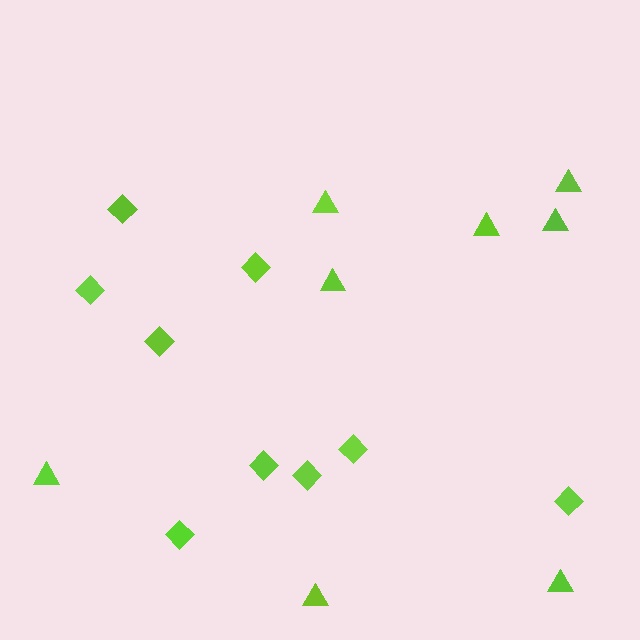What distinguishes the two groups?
There are 2 groups: one group of diamonds (9) and one group of triangles (8).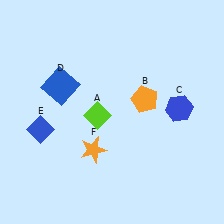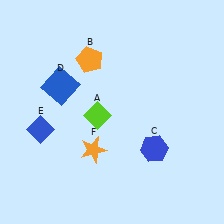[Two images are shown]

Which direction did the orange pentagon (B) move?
The orange pentagon (B) moved left.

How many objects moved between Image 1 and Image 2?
2 objects moved between the two images.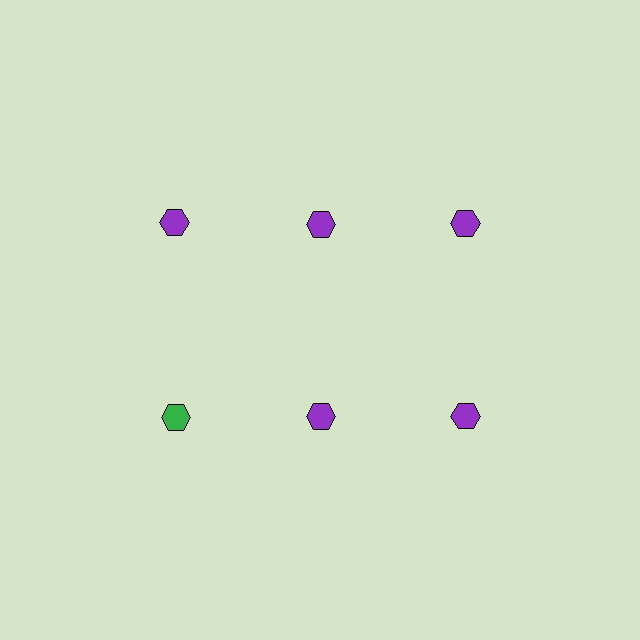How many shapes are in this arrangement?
There are 6 shapes arranged in a grid pattern.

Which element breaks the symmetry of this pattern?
The green hexagon in the second row, leftmost column breaks the symmetry. All other shapes are purple hexagons.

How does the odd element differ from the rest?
It has a different color: green instead of purple.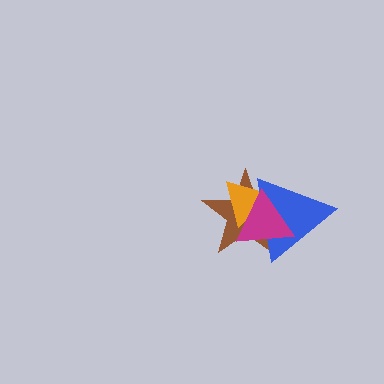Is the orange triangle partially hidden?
Yes, it is partially covered by another shape.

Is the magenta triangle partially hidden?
No, no other shape covers it.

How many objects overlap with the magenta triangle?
3 objects overlap with the magenta triangle.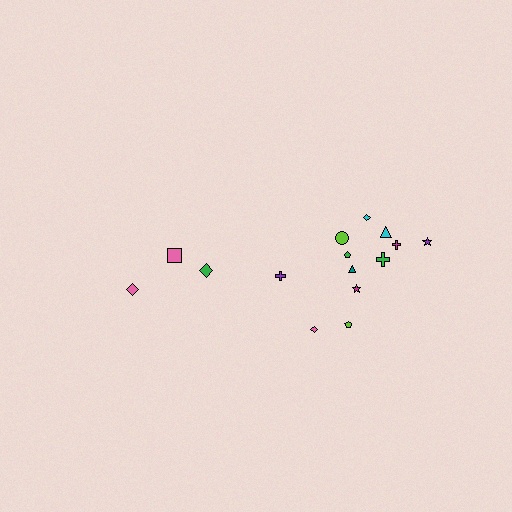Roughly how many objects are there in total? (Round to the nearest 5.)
Roughly 15 objects in total.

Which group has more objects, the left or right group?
The right group.